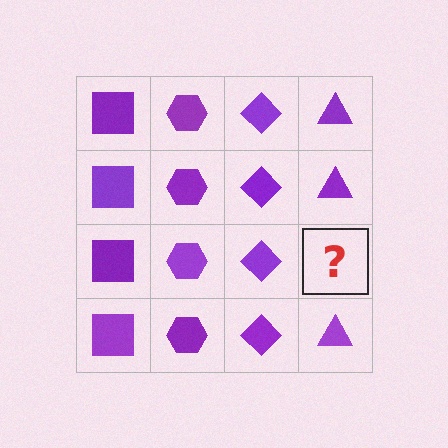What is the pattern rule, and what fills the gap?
The rule is that each column has a consistent shape. The gap should be filled with a purple triangle.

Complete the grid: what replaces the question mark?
The question mark should be replaced with a purple triangle.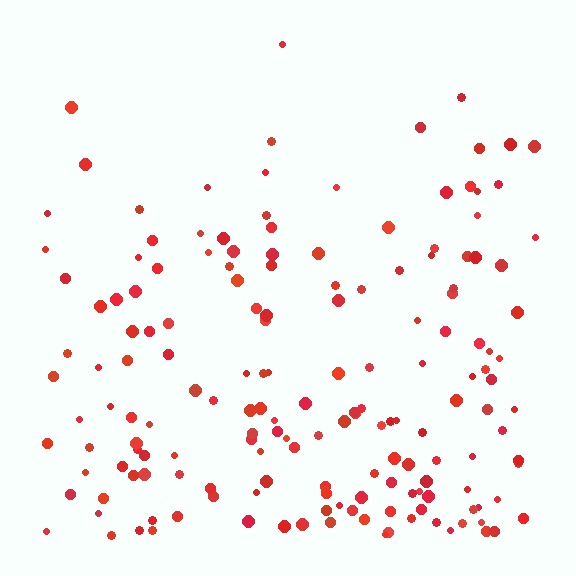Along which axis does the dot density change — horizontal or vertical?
Vertical.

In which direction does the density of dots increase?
From top to bottom, with the bottom side densest.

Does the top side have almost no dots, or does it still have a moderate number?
Still a moderate number, just noticeably fewer than the bottom.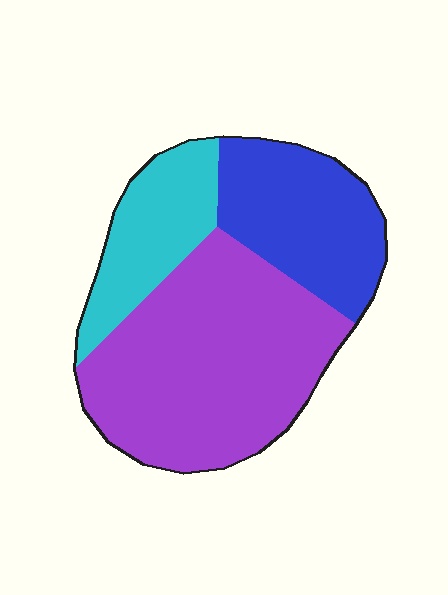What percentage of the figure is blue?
Blue takes up between a sixth and a third of the figure.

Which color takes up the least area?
Cyan, at roughly 20%.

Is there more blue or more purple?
Purple.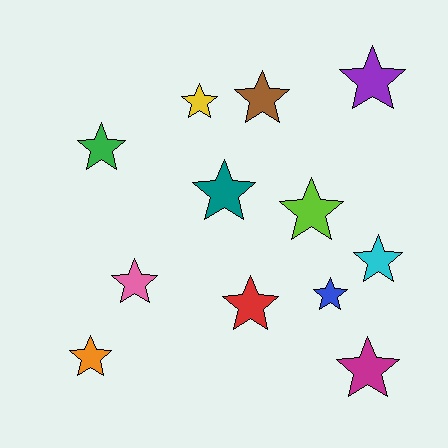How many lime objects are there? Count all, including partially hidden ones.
There is 1 lime object.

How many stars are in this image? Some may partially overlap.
There are 12 stars.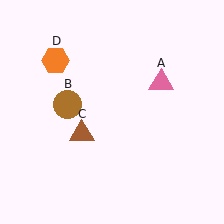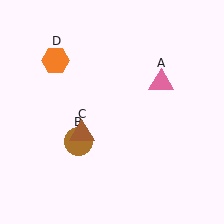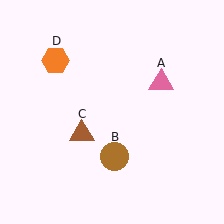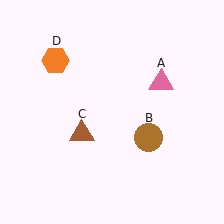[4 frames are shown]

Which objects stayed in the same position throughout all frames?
Pink triangle (object A) and brown triangle (object C) and orange hexagon (object D) remained stationary.